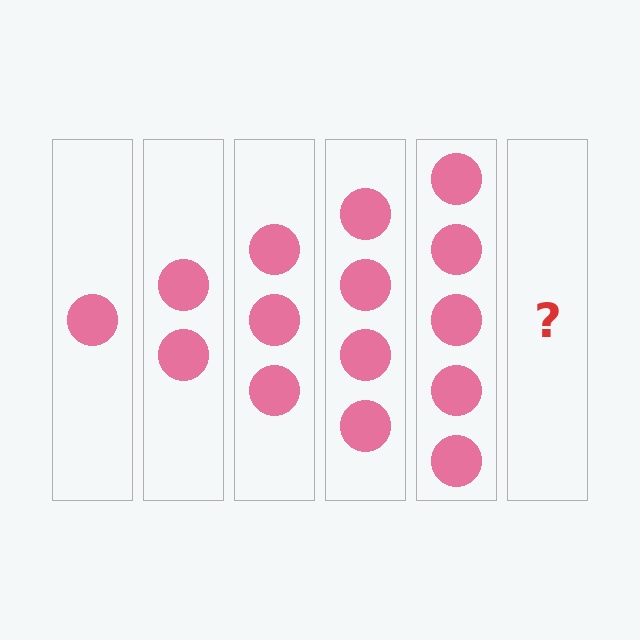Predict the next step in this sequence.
The next step is 6 circles.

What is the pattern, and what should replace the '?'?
The pattern is that each step adds one more circle. The '?' should be 6 circles.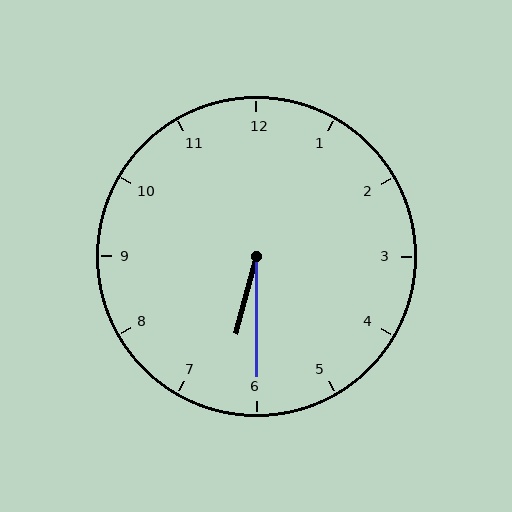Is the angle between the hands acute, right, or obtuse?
It is acute.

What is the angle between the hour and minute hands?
Approximately 15 degrees.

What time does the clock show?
6:30.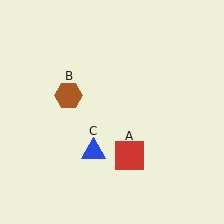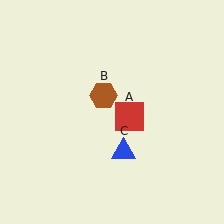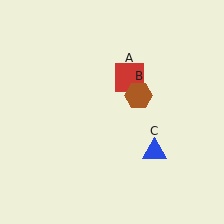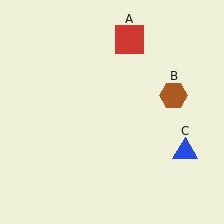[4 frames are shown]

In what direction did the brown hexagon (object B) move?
The brown hexagon (object B) moved right.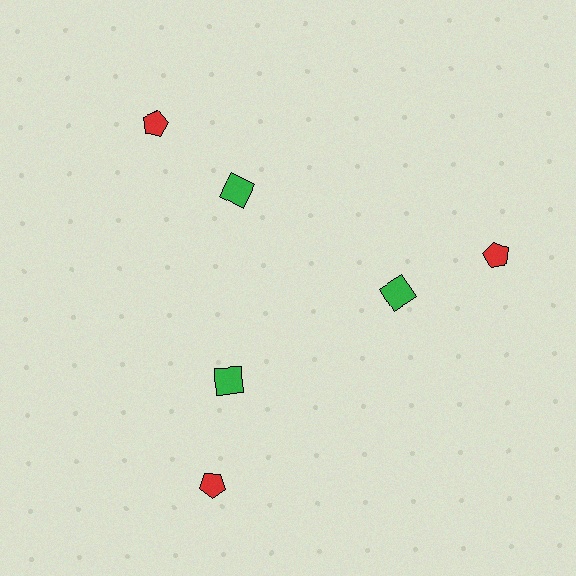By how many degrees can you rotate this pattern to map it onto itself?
The pattern maps onto itself every 120 degrees of rotation.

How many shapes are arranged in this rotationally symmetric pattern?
There are 6 shapes, arranged in 3 groups of 2.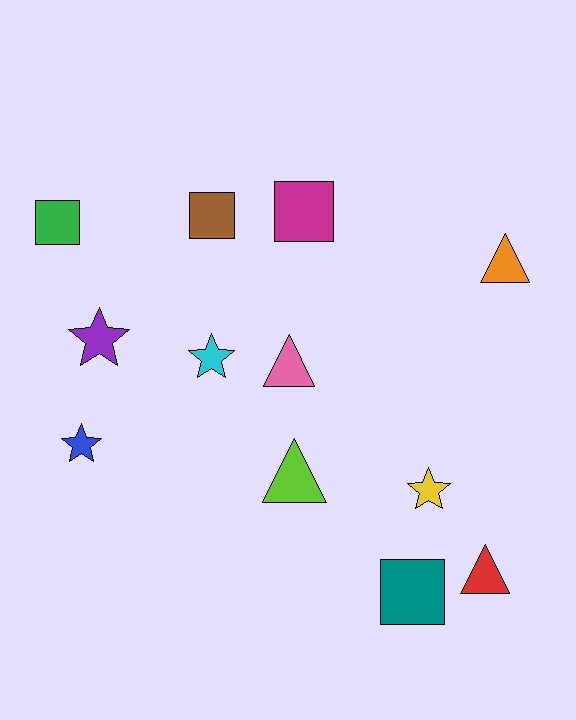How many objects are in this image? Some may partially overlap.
There are 12 objects.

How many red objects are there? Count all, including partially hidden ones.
There is 1 red object.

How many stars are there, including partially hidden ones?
There are 4 stars.